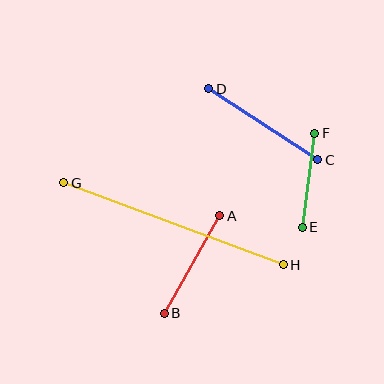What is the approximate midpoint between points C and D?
The midpoint is at approximately (263, 124) pixels.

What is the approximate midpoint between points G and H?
The midpoint is at approximately (174, 224) pixels.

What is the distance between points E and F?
The distance is approximately 95 pixels.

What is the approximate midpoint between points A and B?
The midpoint is at approximately (192, 265) pixels.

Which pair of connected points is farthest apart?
Points G and H are farthest apart.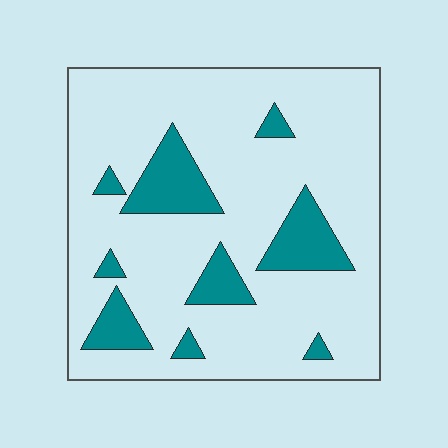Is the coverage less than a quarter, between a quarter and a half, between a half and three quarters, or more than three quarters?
Less than a quarter.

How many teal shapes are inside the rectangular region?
9.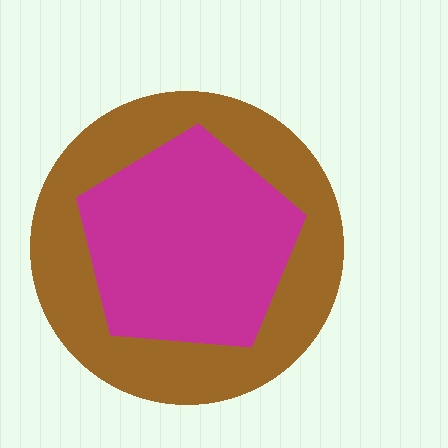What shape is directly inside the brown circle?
The magenta pentagon.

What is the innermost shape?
The magenta pentagon.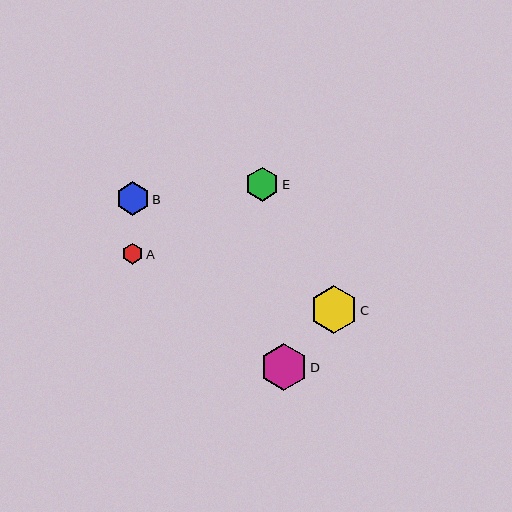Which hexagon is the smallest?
Hexagon A is the smallest with a size of approximately 21 pixels.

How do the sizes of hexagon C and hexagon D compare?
Hexagon C and hexagon D are approximately the same size.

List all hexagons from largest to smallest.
From largest to smallest: C, D, E, B, A.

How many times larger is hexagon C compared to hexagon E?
Hexagon C is approximately 1.4 times the size of hexagon E.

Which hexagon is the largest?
Hexagon C is the largest with a size of approximately 48 pixels.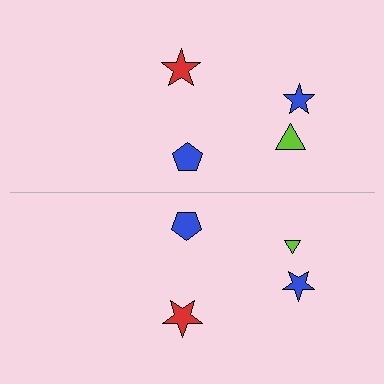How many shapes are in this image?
There are 8 shapes in this image.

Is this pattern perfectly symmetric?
No, the pattern is not perfectly symmetric. The lime triangle on the bottom side has a different size than its mirror counterpart.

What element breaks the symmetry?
The lime triangle on the bottom side has a different size than its mirror counterpart.